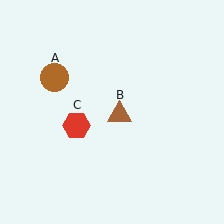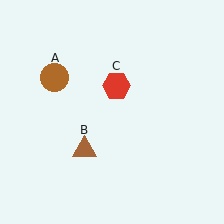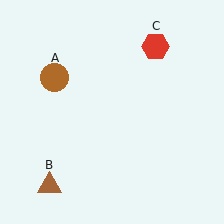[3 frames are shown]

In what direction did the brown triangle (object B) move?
The brown triangle (object B) moved down and to the left.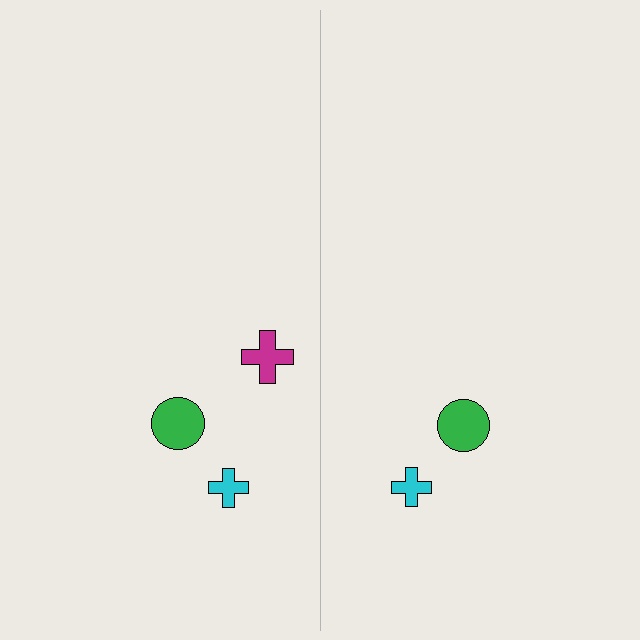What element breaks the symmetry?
A magenta cross is missing from the right side.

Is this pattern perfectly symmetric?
No, the pattern is not perfectly symmetric. A magenta cross is missing from the right side.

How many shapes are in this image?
There are 5 shapes in this image.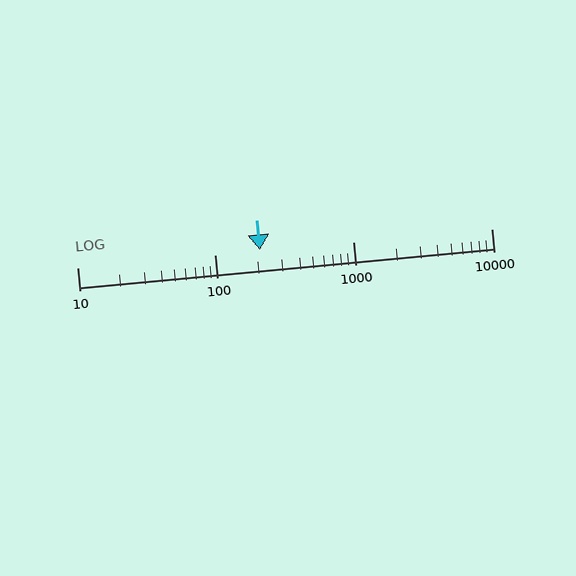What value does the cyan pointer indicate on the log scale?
The pointer indicates approximately 210.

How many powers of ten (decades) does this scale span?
The scale spans 3 decades, from 10 to 10000.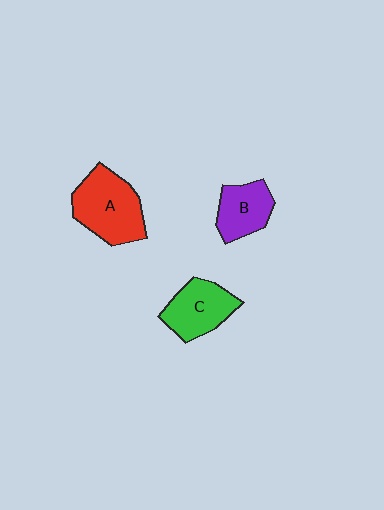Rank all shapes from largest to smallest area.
From largest to smallest: A (red), C (green), B (purple).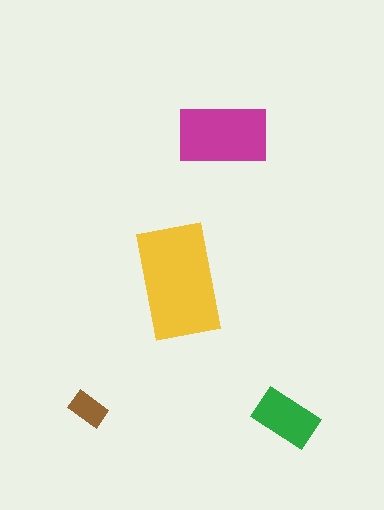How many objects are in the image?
There are 4 objects in the image.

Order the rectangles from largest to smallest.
the yellow one, the magenta one, the green one, the brown one.